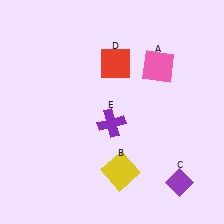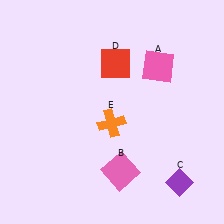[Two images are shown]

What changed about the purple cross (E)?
In Image 1, E is purple. In Image 2, it changed to orange.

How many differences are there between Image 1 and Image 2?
There are 2 differences between the two images.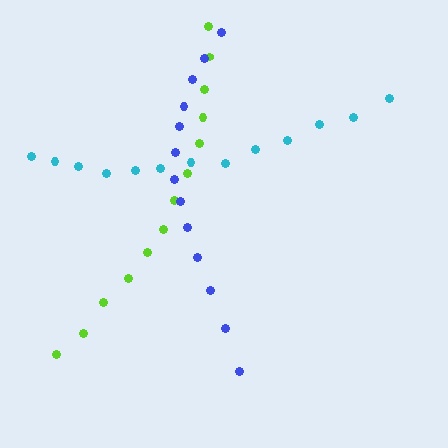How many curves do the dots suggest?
There are 3 distinct paths.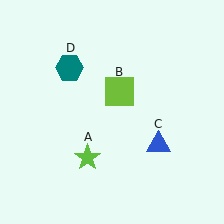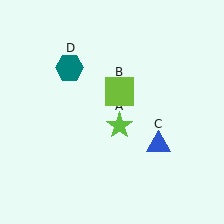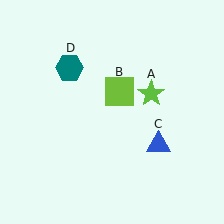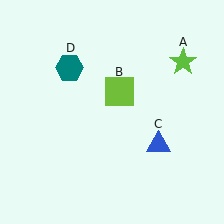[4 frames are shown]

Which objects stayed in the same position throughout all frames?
Lime square (object B) and blue triangle (object C) and teal hexagon (object D) remained stationary.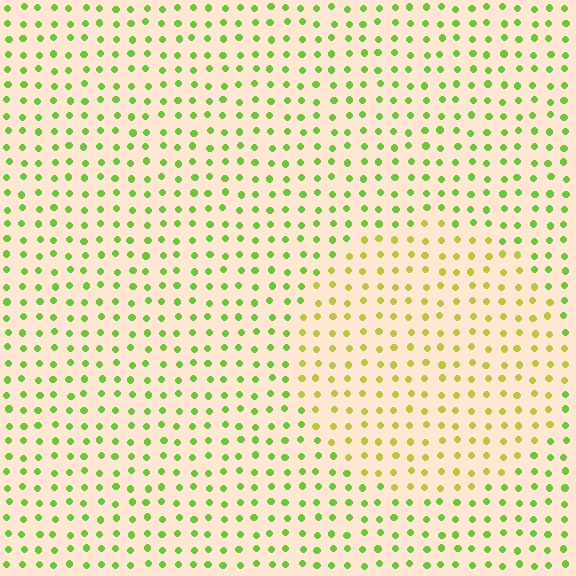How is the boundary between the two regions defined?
The boundary is defined purely by a slight shift in hue (about 34 degrees). Spacing, size, and orientation are identical on both sides.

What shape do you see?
I see a circle.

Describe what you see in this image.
The image is filled with small lime elements in a uniform arrangement. A circle-shaped region is visible where the elements are tinted to a slightly different hue, forming a subtle color boundary.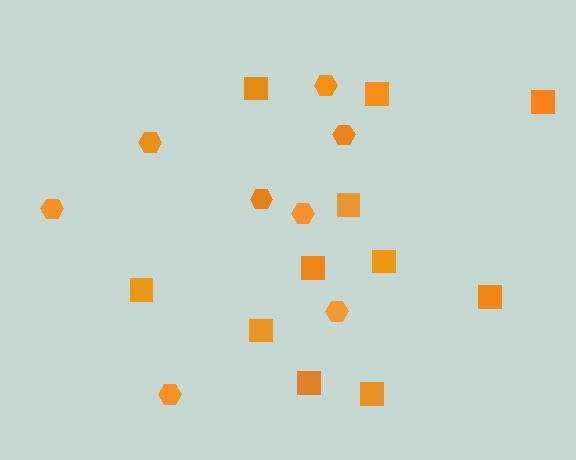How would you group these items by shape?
There are 2 groups: one group of hexagons (8) and one group of squares (11).